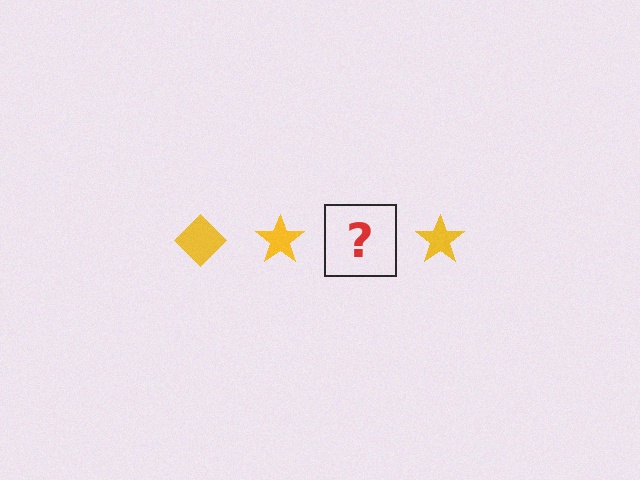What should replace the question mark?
The question mark should be replaced with a yellow diamond.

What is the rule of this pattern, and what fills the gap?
The rule is that the pattern cycles through diamond, star shapes in yellow. The gap should be filled with a yellow diamond.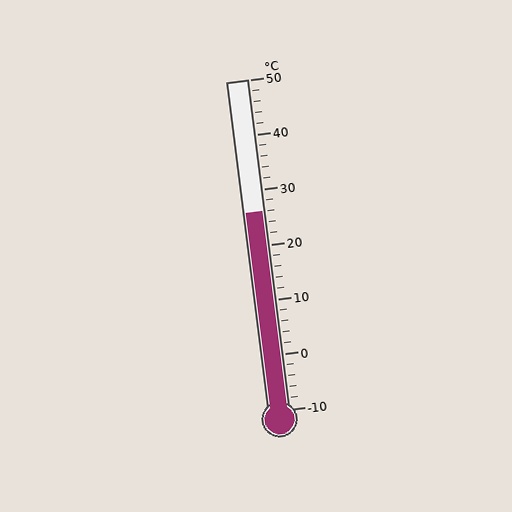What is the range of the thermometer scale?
The thermometer scale ranges from -10°C to 50°C.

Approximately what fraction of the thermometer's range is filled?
The thermometer is filled to approximately 60% of its range.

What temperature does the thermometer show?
The thermometer shows approximately 26°C.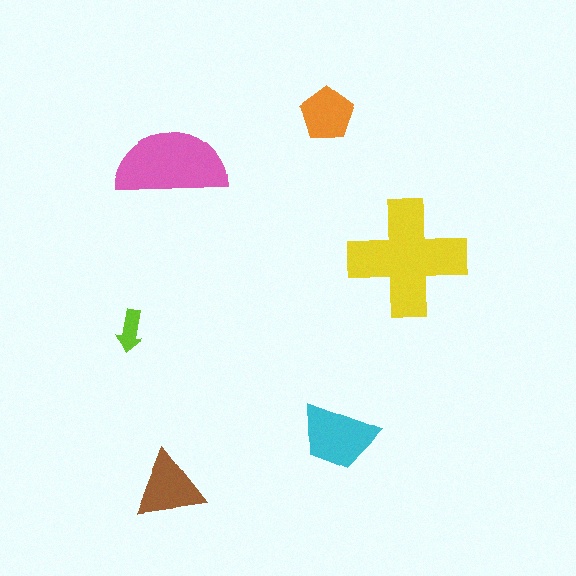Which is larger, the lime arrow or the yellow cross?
The yellow cross.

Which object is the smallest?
The lime arrow.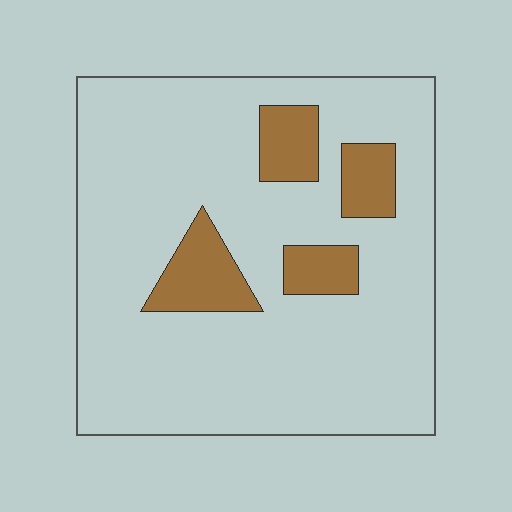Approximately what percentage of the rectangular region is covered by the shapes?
Approximately 15%.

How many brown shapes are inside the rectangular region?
4.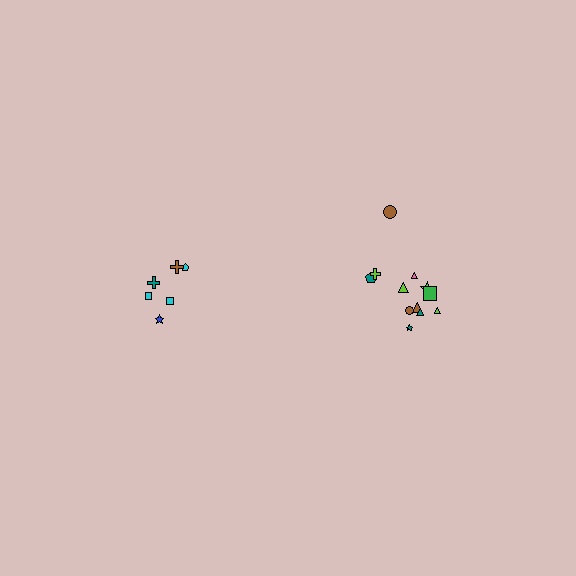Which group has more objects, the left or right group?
The right group.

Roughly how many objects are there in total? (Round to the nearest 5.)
Roughly 20 objects in total.